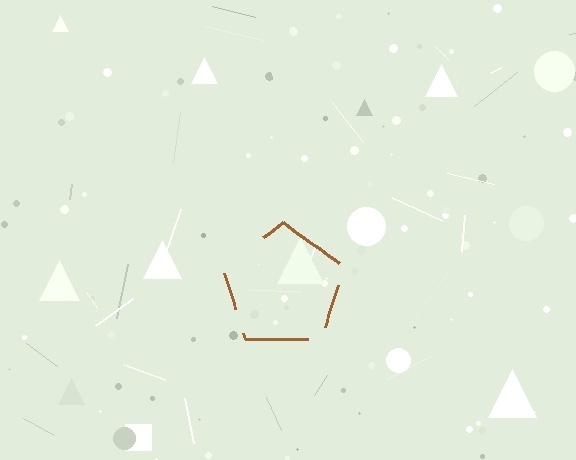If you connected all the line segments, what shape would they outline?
They would outline a pentagon.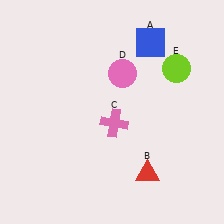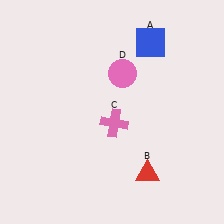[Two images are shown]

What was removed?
The lime circle (E) was removed in Image 2.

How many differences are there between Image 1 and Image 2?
There is 1 difference between the two images.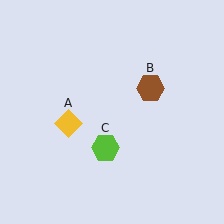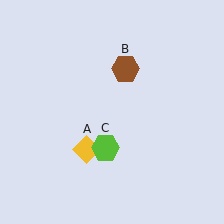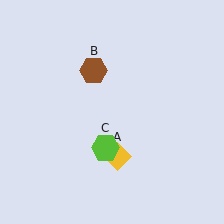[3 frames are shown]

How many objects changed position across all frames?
2 objects changed position: yellow diamond (object A), brown hexagon (object B).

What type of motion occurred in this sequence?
The yellow diamond (object A), brown hexagon (object B) rotated counterclockwise around the center of the scene.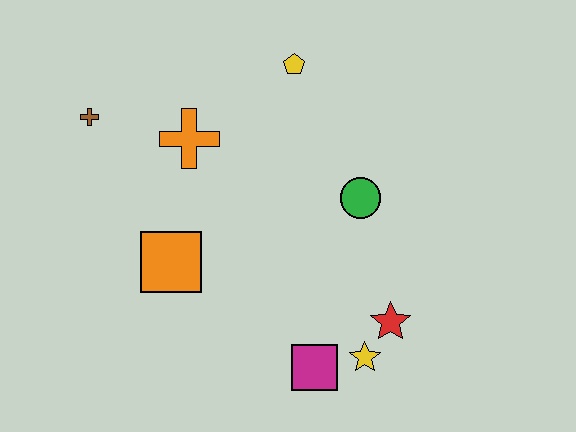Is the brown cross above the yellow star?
Yes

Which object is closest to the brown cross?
The orange cross is closest to the brown cross.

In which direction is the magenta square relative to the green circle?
The magenta square is below the green circle.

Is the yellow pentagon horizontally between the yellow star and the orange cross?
Yes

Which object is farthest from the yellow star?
The brown cross is farthest from the yellow star.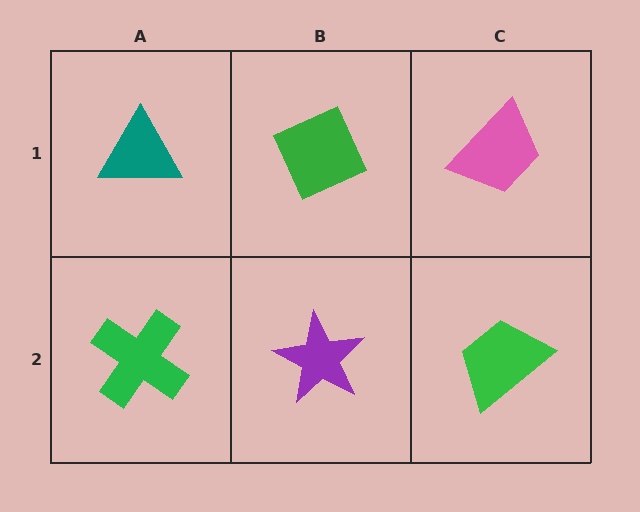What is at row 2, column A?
A green cross.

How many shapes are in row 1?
3 shapes.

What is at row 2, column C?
A green trapezoid.